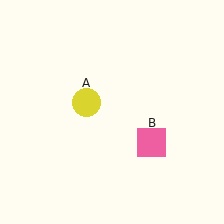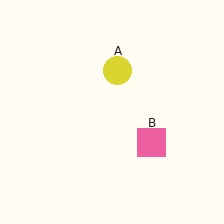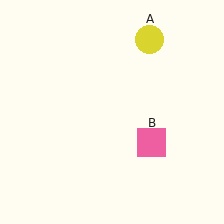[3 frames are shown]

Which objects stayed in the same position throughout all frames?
Pink square (object B) remained stationary.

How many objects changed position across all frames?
1 object changed position: yellow circle (object A).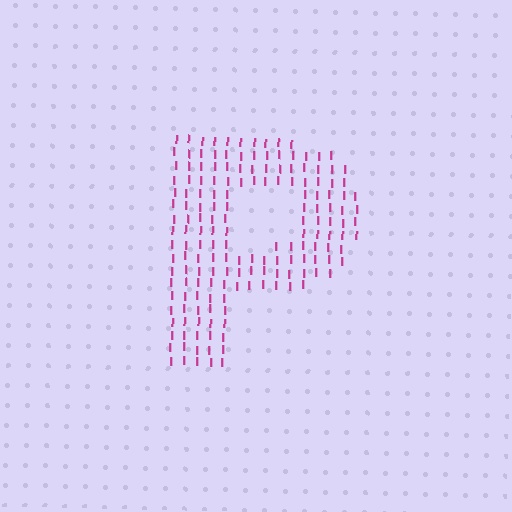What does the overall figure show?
The overall figure shows the letter P.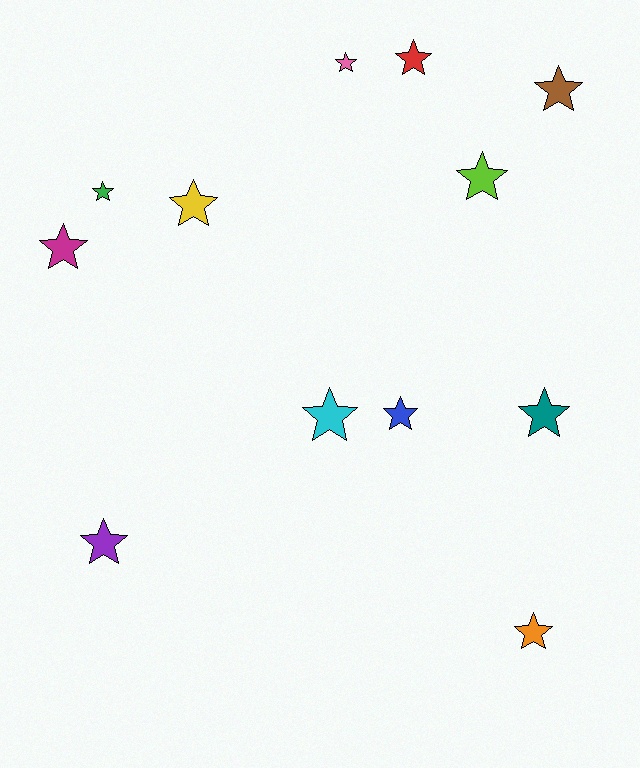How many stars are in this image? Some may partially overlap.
There are 12 stars.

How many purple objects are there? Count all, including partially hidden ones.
There is 1 purple object.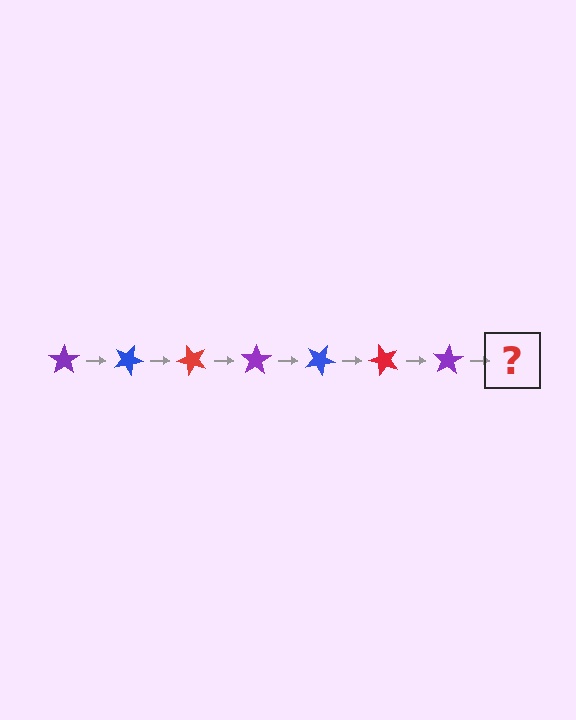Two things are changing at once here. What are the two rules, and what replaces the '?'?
The two rules are that it rotates 25 degrees each step and the color cycles through purple, blue, and red. The '?' should be a blue star, rotated 175 degrees from the start.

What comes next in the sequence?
The next element should be a blue star, rotated 175 degrees from the start.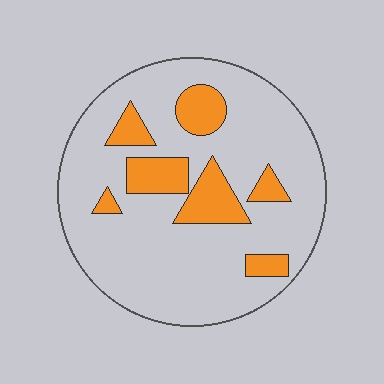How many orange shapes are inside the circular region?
7.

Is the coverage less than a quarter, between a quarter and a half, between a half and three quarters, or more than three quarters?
Less than a quarter.